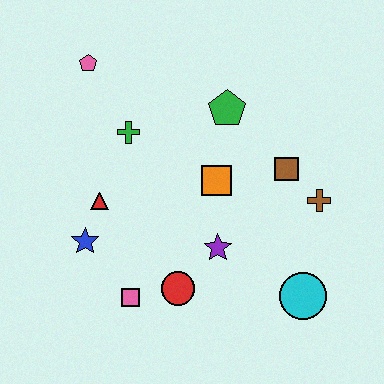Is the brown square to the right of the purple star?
Yes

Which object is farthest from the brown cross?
The pink pentagon is farthest from the brown cross.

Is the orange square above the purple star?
Yes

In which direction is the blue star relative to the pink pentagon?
The blue star is below the pink pentagon.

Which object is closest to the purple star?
The red circle is closest to the purple star.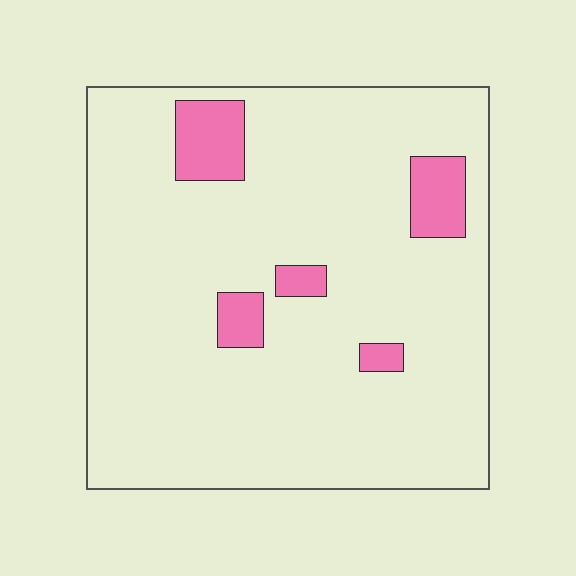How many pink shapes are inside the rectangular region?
5.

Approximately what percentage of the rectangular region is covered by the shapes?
Approximately 10%.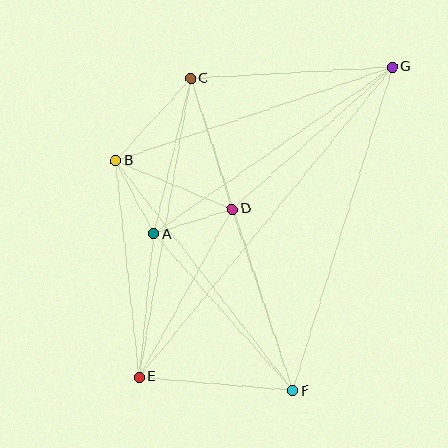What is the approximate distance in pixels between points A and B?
The distance between A and B is approximately 83 pixels.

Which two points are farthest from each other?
Points E and G are farthest from each other.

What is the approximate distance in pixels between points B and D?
The distance between B and D is approximately 126 pixels.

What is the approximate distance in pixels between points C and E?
The distance between C and E is approximately 303 pixels.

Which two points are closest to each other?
Points A and D are closest to each other.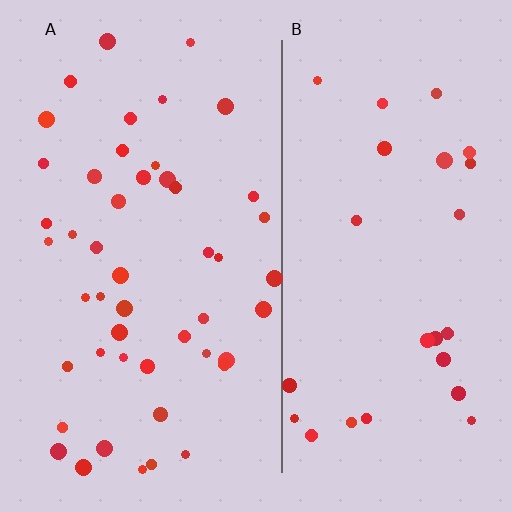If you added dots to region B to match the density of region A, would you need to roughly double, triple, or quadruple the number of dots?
Approximately double.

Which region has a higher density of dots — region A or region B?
A (the left).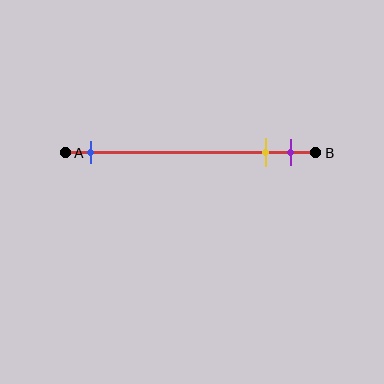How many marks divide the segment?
There are 3 marks dividing the segment.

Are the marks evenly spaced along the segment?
No, the marks are not evenly spaced.